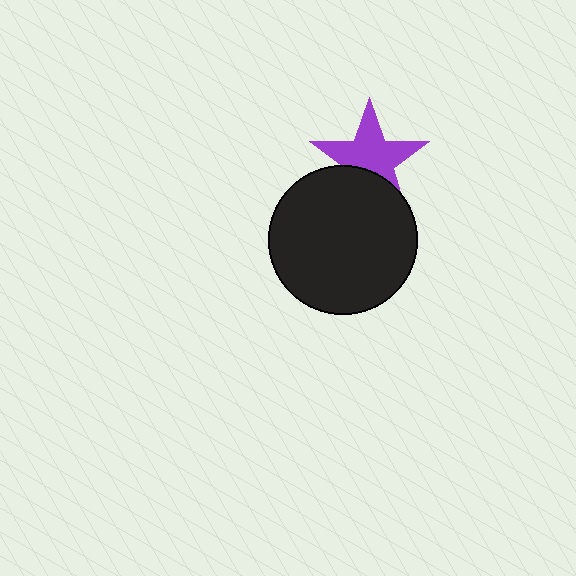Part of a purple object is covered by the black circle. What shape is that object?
It is a star.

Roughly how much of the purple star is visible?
Most of it is visible (roughly 67%).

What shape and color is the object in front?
The object in front is a black circle.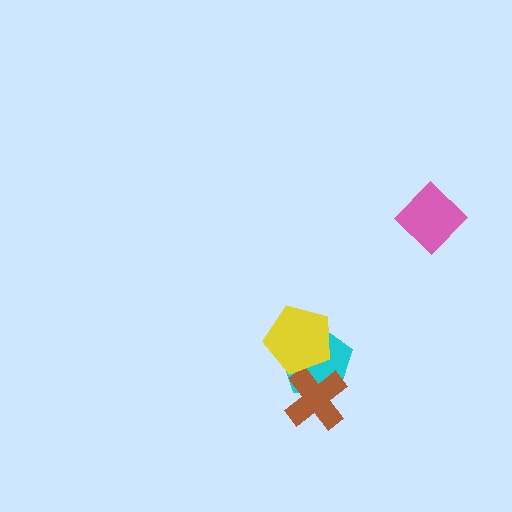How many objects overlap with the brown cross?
2 objects overlap with the brown cross.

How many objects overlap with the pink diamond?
0 objects overlap with the pink diamond.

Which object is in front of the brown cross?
The yellow pentagon is in front of the brown cross.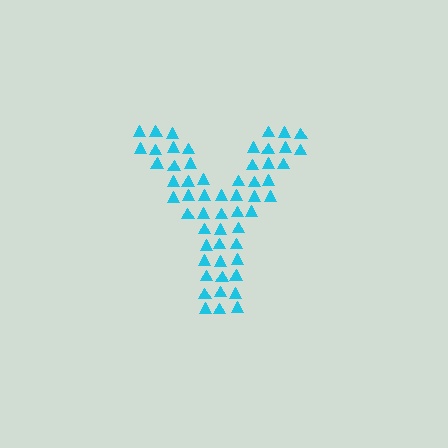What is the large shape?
The large shape is the letter Y.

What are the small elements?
The small elements are triangles.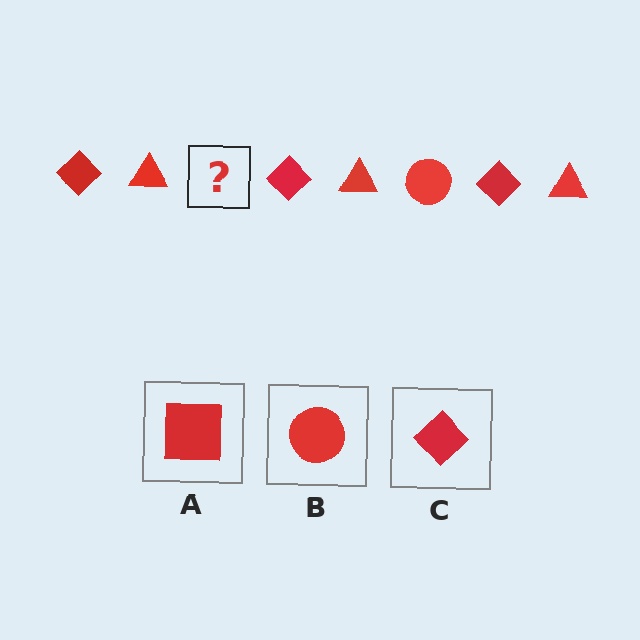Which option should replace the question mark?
Option B.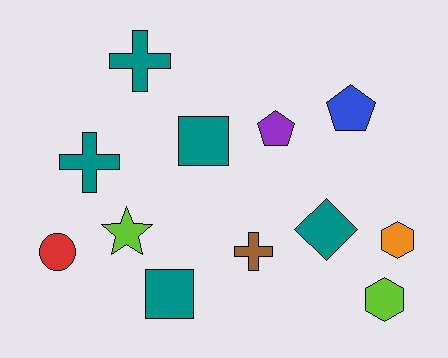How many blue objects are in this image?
There is 1 blue object.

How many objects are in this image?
There are 12 objects.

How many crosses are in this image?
There are 3 crosses.